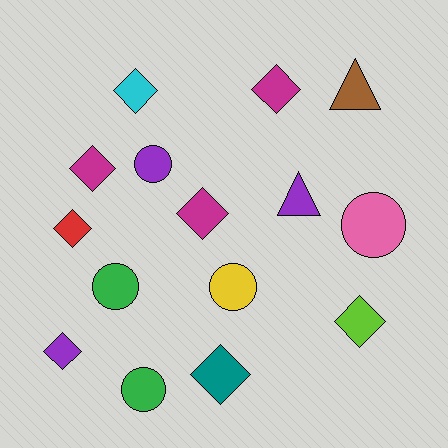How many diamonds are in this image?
There are 8 diamonds.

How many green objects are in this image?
There are 2 green objects.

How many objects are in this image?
There are 15 objects.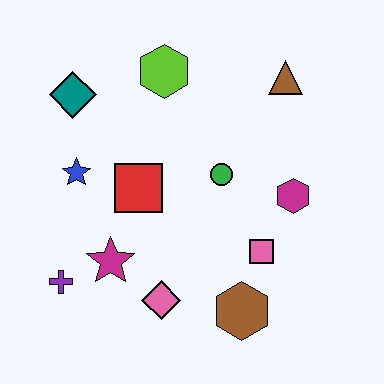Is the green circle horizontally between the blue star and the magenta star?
No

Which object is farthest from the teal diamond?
The brown hexagon is farthest from the teal diamond.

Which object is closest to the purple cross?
The magenta star is closest to the purple cross.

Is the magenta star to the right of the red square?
No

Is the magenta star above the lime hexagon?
No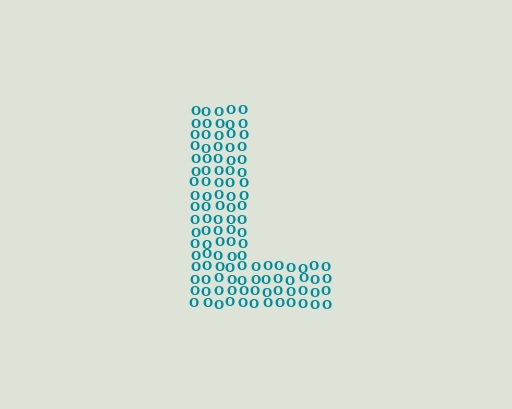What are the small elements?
The small elements are letter O's.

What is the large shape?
The large shape is the letter L.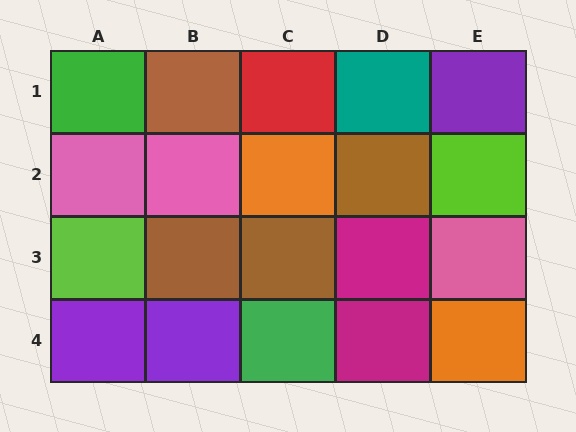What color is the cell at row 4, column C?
Green.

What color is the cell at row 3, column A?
Lime.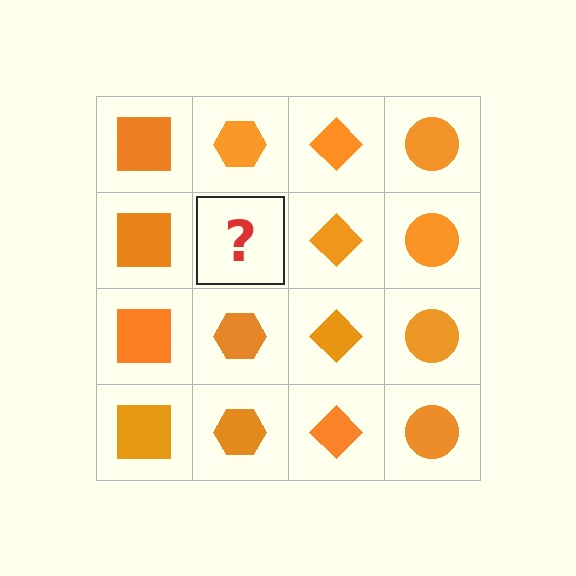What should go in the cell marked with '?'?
The missing cell should contain an orange hexagon.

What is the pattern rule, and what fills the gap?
The rule is that each column has a consistent shape. The gap should be filled with an orange hexagon.